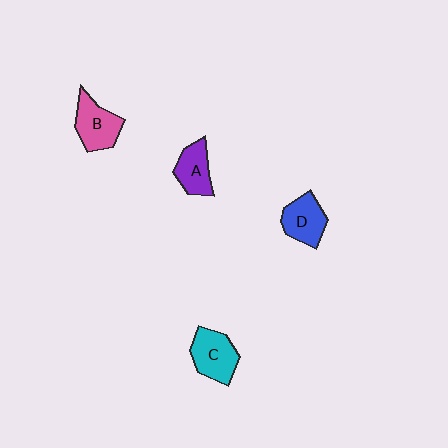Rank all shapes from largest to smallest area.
From largest to smallest: C (cyan), B (pink), D (blue), A (purple).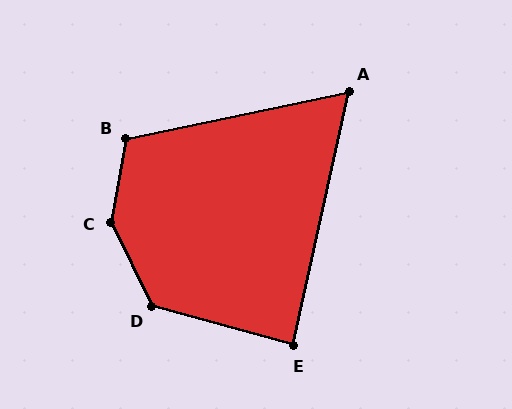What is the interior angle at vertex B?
Approximately 112 degrees (obtuse).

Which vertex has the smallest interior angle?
A, at approximately 66 degrees.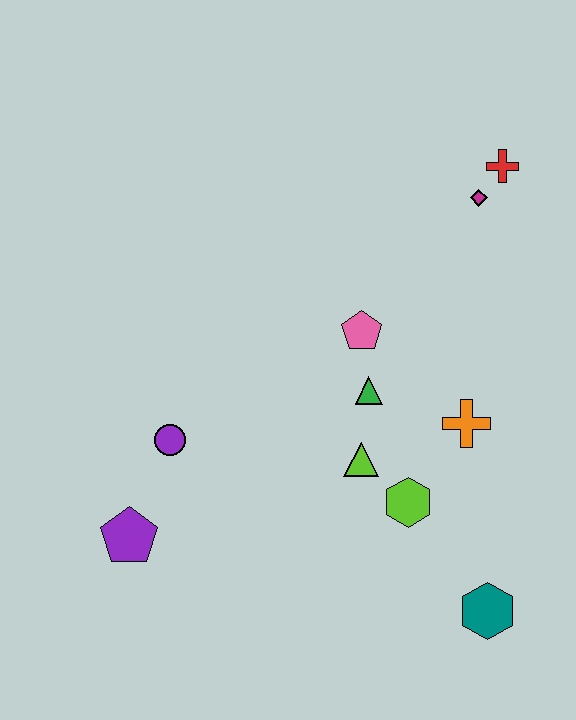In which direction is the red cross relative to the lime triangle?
The red cross is above the lime triangle.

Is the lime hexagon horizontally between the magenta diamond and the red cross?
No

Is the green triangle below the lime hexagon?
No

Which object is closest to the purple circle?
The purple pentagon is closest to the purple circle.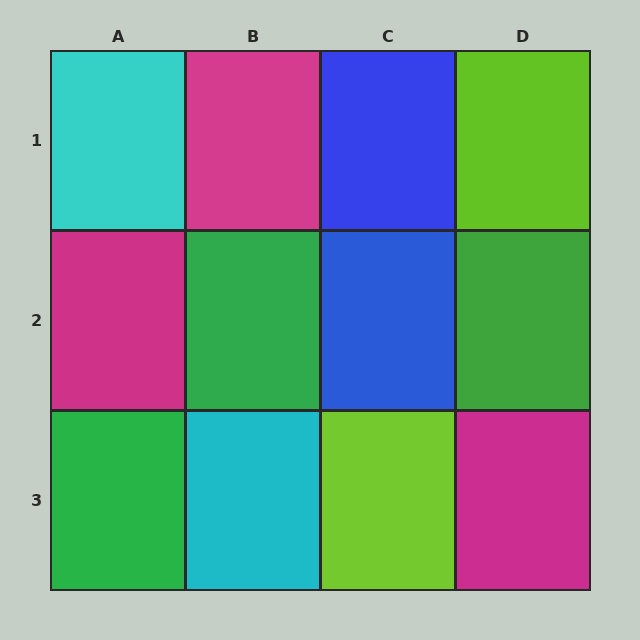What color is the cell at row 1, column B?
Magenta.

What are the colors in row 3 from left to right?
Green, cyan, lime, magenta.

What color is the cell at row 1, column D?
Lime.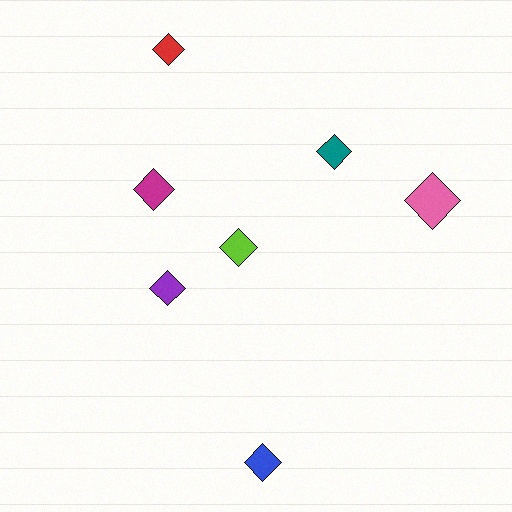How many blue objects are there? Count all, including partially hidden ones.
There is 1 blue object.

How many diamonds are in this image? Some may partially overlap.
There are 7 diamonds.